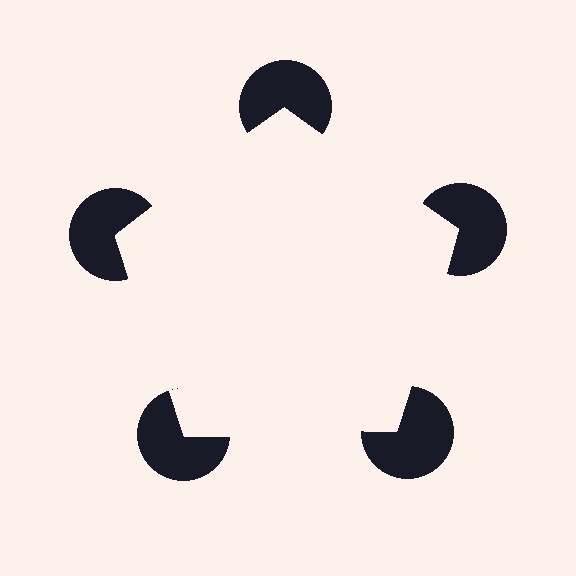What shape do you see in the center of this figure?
An illusory pentagon — its edges are inferred from the aligned wedge cuts in the pac-man discs, not physically drawn.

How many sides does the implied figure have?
5 sides.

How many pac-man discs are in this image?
There are 5 — one at each vertex of the illusory pentagon.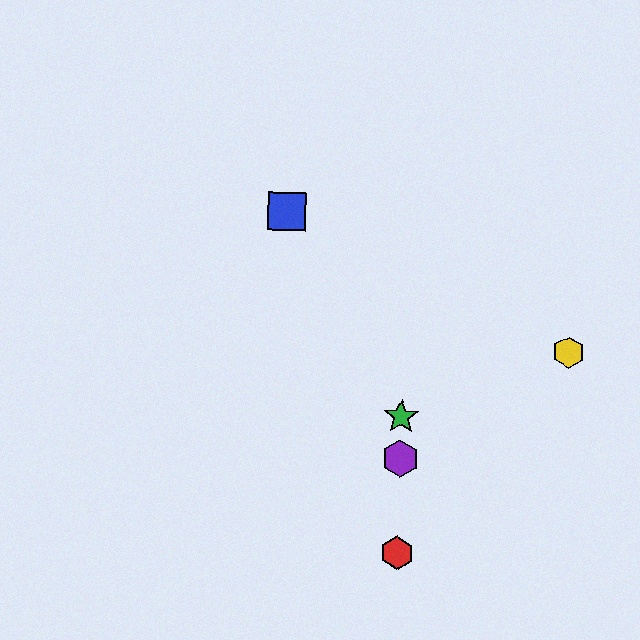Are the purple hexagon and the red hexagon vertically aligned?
Yes, both are at x≈400.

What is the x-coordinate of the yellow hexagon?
The yellow hexagon is at x≈569.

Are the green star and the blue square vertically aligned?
No, the green star is at x≈401 and the blue square is at x≈287.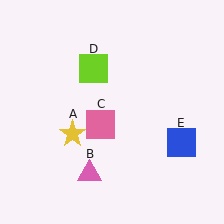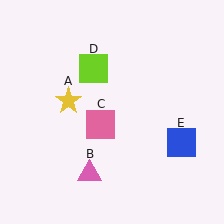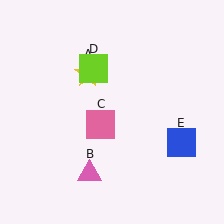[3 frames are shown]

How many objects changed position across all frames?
1 object changed position: yellow star (object A).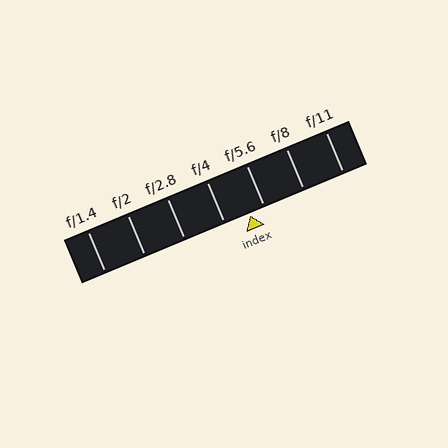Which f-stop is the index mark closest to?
The index mark is closest to f/5.6.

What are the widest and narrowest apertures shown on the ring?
The widest aperture shown is f/1.4 and the narrowest is f/11.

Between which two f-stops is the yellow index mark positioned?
The index mark is between f/4 and f/5.6.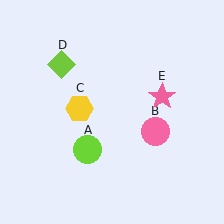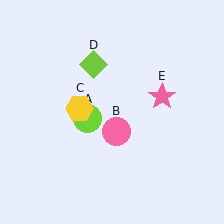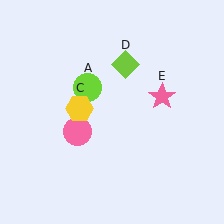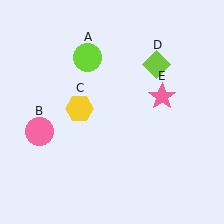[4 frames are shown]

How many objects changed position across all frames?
3 objects changed position: lime circle (object A), pink circle (object B), lime diamond (object D).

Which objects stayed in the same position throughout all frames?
Yellow hexagon (object C) and pink star (object E) remained stationary.